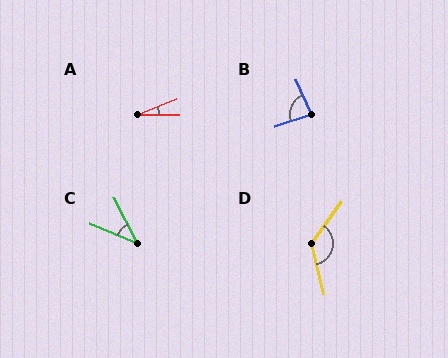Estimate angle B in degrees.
Approximately 84 degrees.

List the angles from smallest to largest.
A (22°), C (41°), B (84°), D (131°).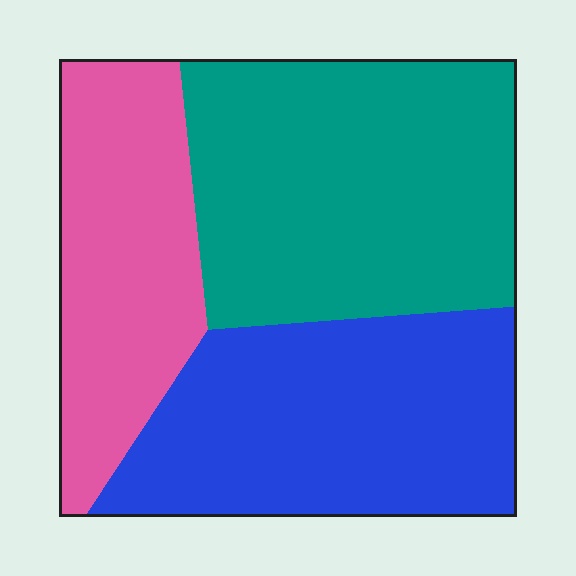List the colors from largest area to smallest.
From largest to smallest: teal, blue, pink.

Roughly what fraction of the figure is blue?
Blue covers roughly 35% of the figure.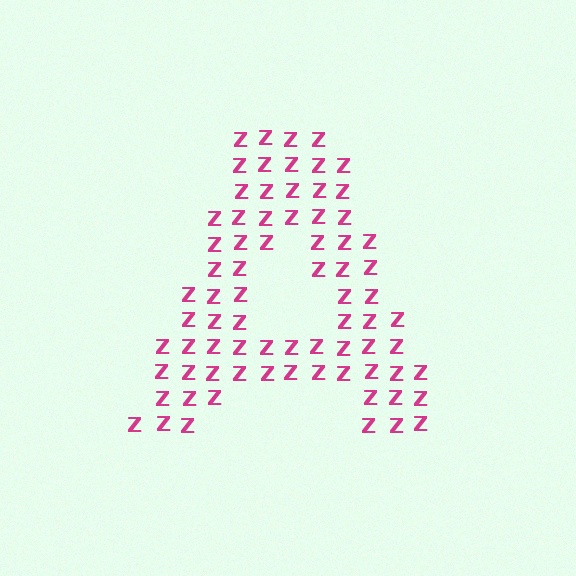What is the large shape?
The large shape is the letter A.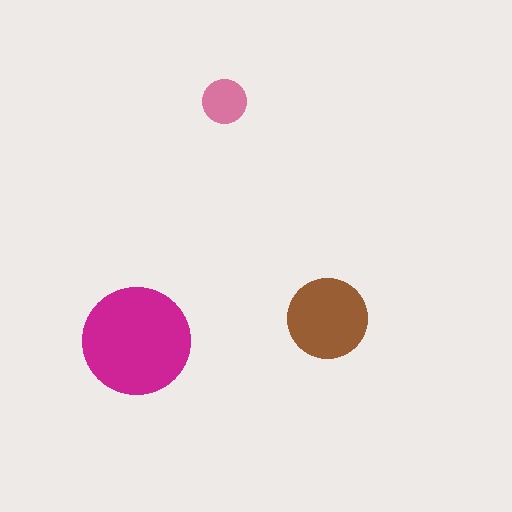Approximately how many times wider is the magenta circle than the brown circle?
About 1.5 times wider.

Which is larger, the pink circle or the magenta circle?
The magenta one.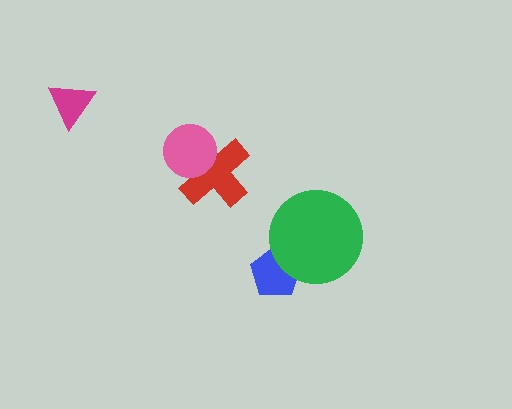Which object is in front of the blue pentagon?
The green circle is in front of the blue pentagon.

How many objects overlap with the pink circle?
1 object overlaps with the pink circle.